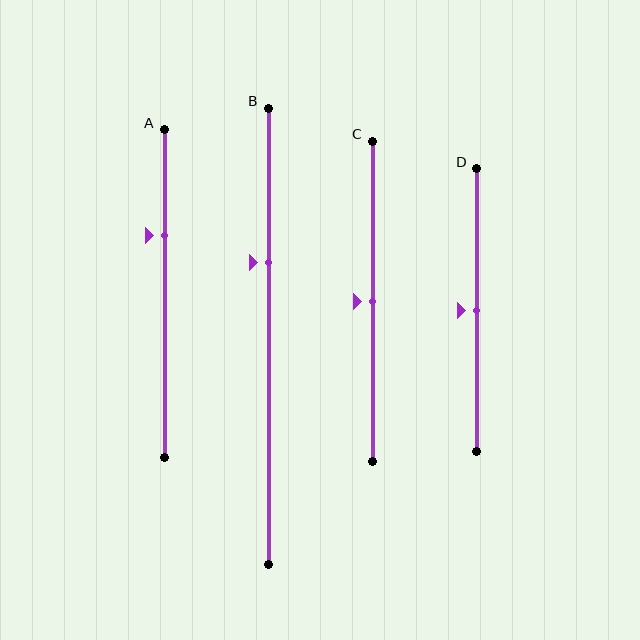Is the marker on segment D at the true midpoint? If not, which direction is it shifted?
Yes, the marker on segment D is at the true midpoint.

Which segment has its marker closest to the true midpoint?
Segment C has its marker closest to the true midpoint.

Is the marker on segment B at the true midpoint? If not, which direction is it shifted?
No, the marker on segment B is shifted upward by about 16% of the segment length.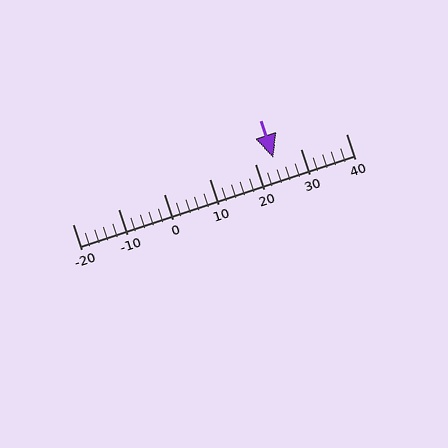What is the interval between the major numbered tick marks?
The major tick marks are spaced 10 units apart.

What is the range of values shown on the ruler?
The ruler shows values from -20 to 40.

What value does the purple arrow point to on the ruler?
The purple arrow points to approximately 24.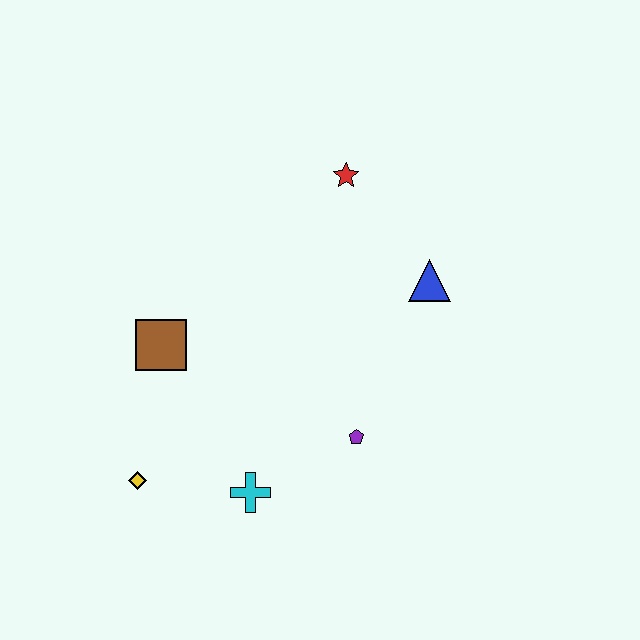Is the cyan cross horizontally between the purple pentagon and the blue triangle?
No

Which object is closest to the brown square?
The yellow diamond is closest to the brown square.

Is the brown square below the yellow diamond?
No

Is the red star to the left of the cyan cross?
No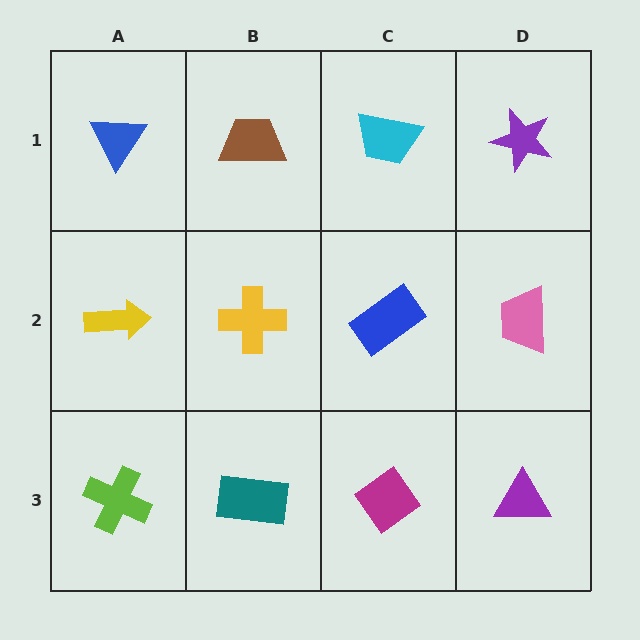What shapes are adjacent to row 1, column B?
A yellow cross (row 2, column B), a blue triangle (row 1, column A), a cyan trapezoid (row 1, column C).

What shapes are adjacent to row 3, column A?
A yellow arrow (row 2, column A), a teal rectangle (row 3, column B).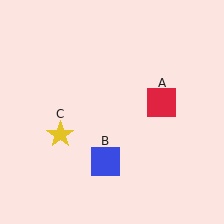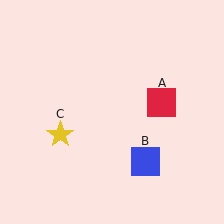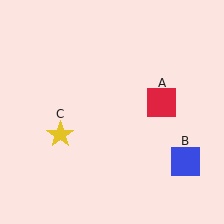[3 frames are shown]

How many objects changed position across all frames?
1 object changed position: blue square (object B).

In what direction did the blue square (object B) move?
The blue square (object B) moved right.